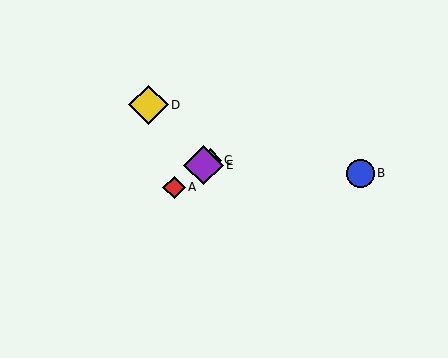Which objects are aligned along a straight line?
Objects A, C, E are aligned along a straight line.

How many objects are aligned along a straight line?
3 objects (A, C, E) are aligned along a straight line.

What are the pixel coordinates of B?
Object B is at (360, 173).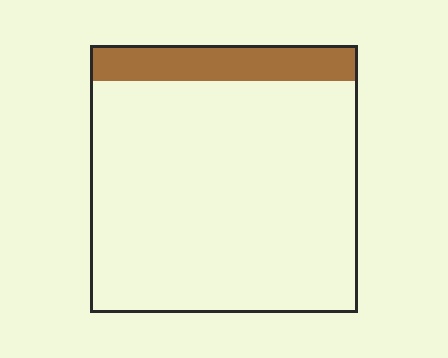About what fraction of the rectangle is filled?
About one eighth (1/8).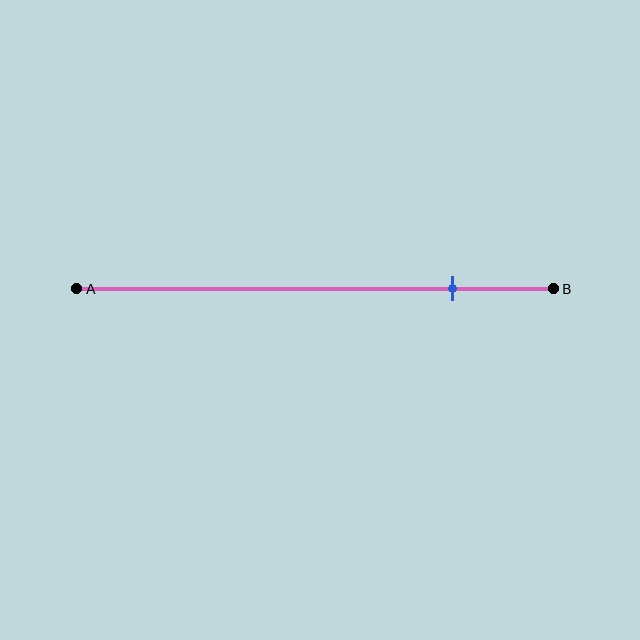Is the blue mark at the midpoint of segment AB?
No, the mark is at about 80% from A, not at the 50% midpoint.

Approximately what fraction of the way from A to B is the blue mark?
The blue mark is approximately 80% of the way from A to B.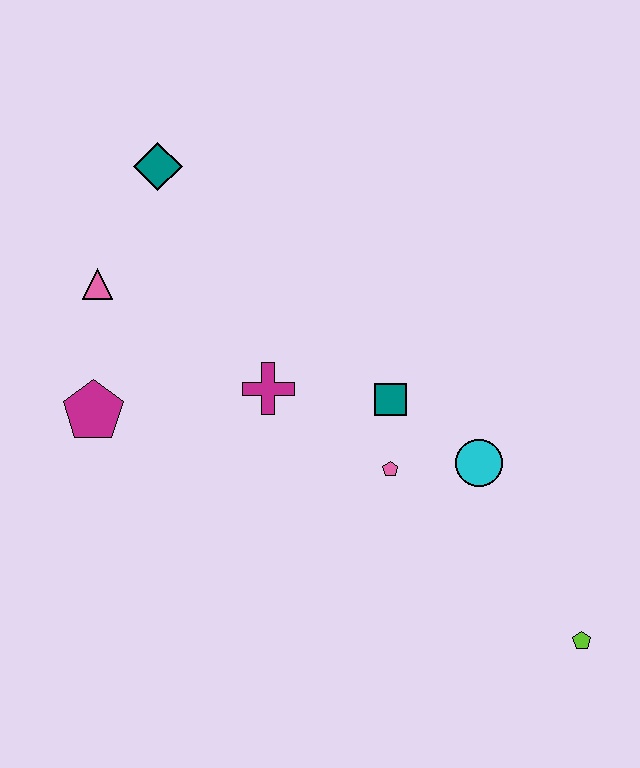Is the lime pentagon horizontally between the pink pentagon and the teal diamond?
No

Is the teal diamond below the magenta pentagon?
No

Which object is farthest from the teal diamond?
The lime pentagon is farthest from the teal diamond.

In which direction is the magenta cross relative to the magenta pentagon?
The magenta cross is to the right of the magenta pentagon.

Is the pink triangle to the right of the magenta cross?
No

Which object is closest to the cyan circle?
The pink pentagon is closest to the cyan circle.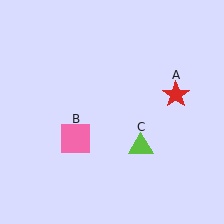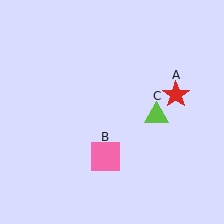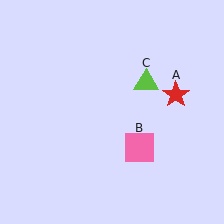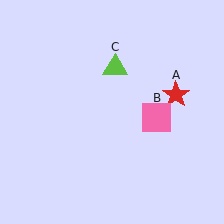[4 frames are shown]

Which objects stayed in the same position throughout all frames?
Red star (object A) remained stationary.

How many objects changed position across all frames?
2 objects changed position: pink square (object B), lime triangle (object C).